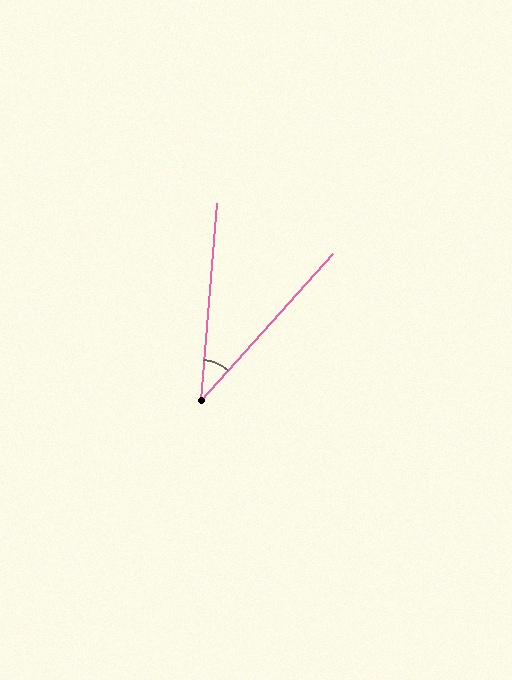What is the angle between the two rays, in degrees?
Approximately 37 degrees.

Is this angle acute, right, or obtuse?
It is acute.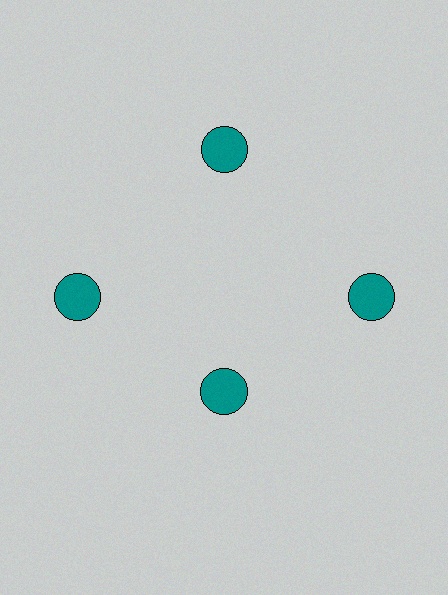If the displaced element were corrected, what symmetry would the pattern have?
It would have 4-fold rotational symmetry — the pattern would map onto itself every 90 degrees.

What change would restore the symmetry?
The symmetry would be restored by moving it outward, back onto the ring so that all 4 circles sit at equal angles and equal distance from the center.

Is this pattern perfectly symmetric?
No. The 4 teal circles are arranged in a ring, but one element near the 6 o'clock position is pulled inward toward the center, breaking the 4-fold rotational symmetry.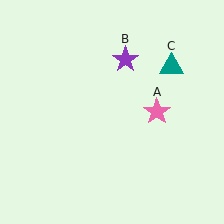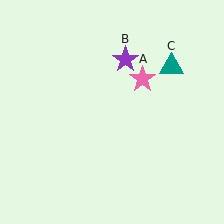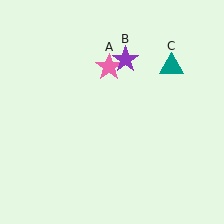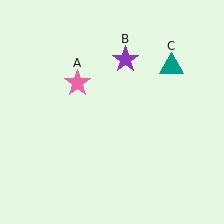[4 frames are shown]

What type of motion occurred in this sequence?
The pink star (object A) rotated counterclockwise around the center of the scene.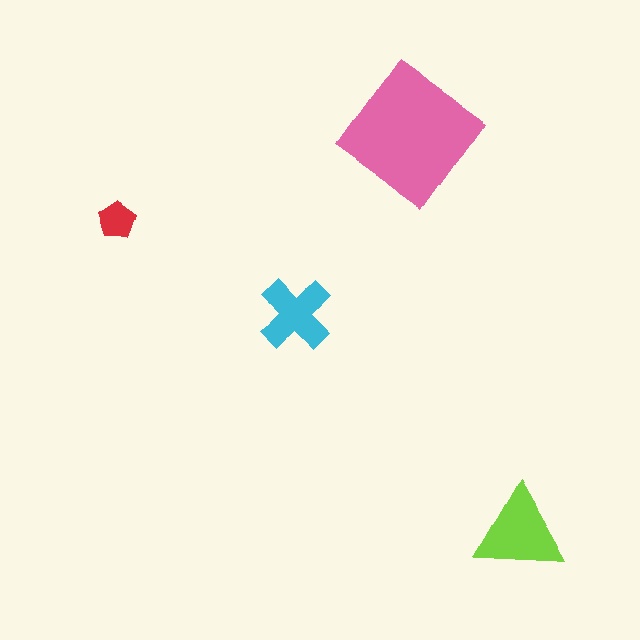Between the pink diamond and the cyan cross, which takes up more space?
The pink diamond.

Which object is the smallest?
The red pentagon.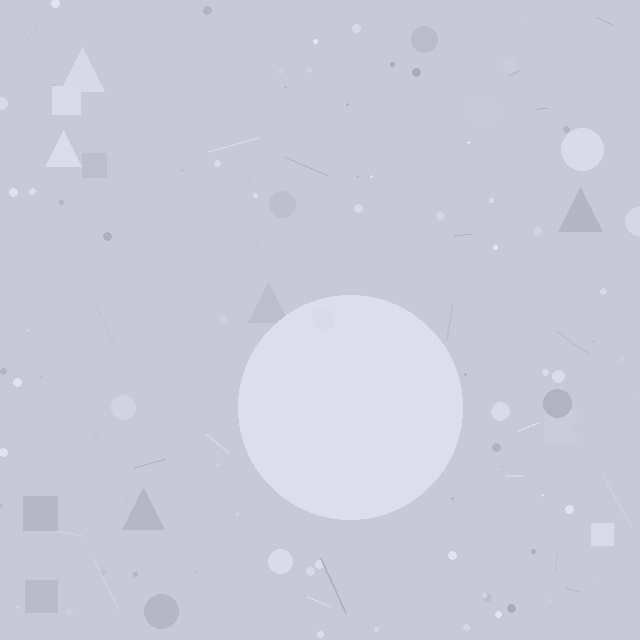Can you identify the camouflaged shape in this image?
The camouflaged shape is a circle.